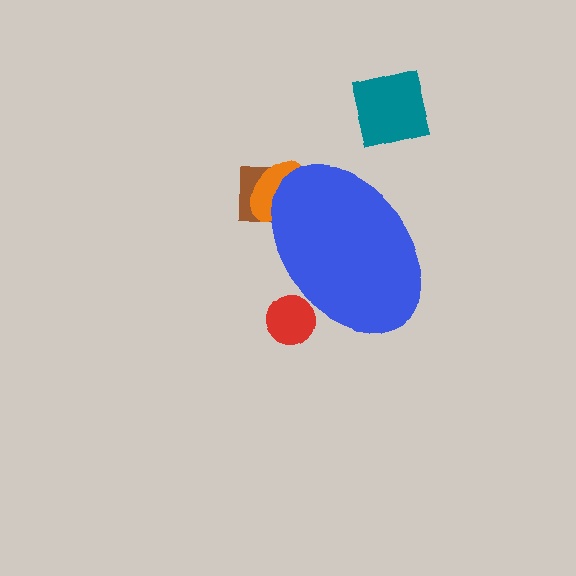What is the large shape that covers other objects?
A blue ellipse.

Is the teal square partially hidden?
No, the teal square is fully visible.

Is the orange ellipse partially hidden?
Yes, the orange ellipse is partially hidden behind the blue ellipse.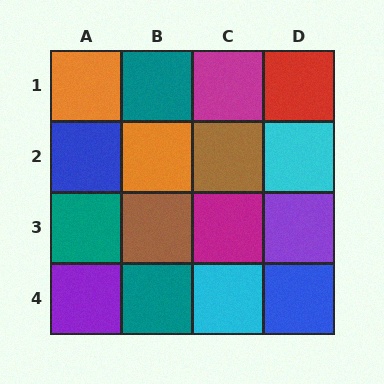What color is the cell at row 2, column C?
Brown.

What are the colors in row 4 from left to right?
Purple, teal, cyan, blue.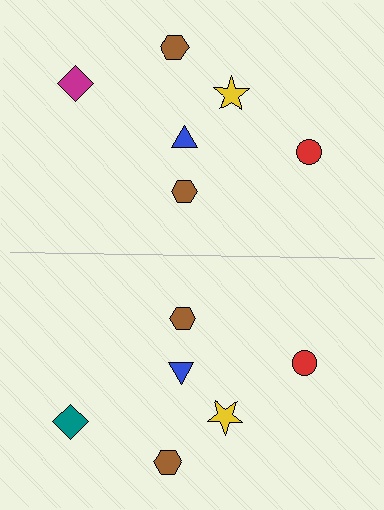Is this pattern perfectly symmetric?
No, the pattern is not perfectly symmetric. The teal diamond on the bottom side breaks the symmetry — its mirror counterpart is magenta.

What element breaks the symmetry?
The teal diamond on the bottom side breaks the symmetry — its mirror counterpart is magenta.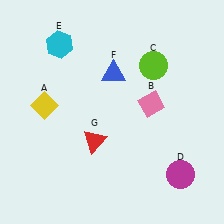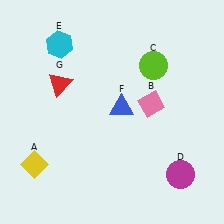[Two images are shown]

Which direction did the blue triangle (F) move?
The blue triangle (F) moved down.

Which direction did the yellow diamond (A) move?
The yellow diamond (A) moved down.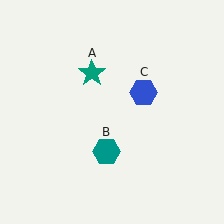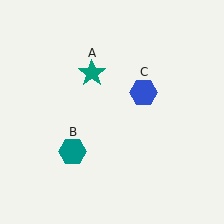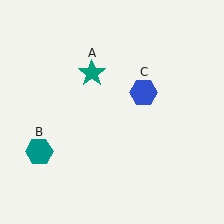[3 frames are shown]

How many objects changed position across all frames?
1 object changed position: teal hexagon (object B).